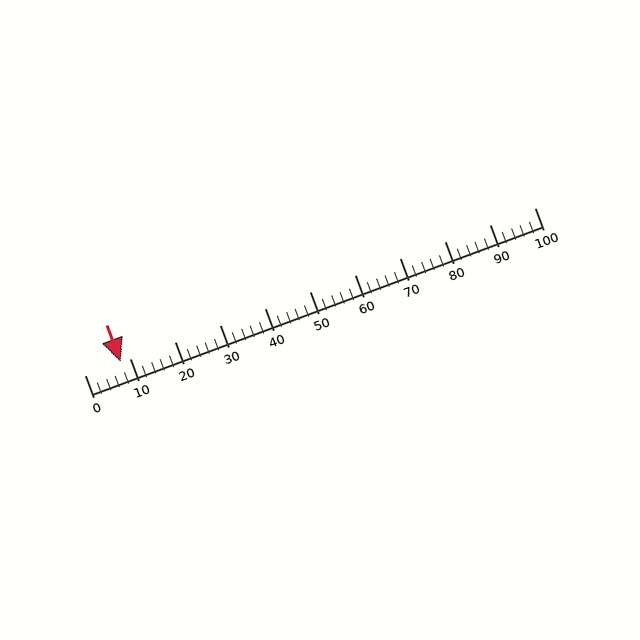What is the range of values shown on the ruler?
The ruler shows values from 0 to 100.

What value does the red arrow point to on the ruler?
The red arrow points to approximately 8.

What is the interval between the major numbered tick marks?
The major tick marks are spaced 10 units apart.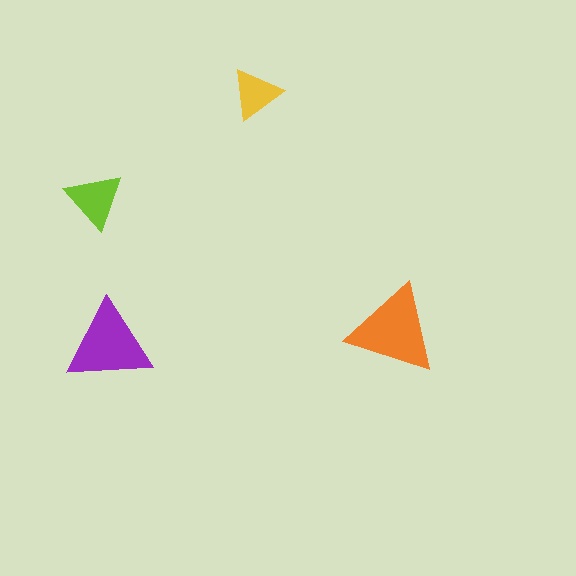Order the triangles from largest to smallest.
the orange one, the purple one, the lime one, the yellow one.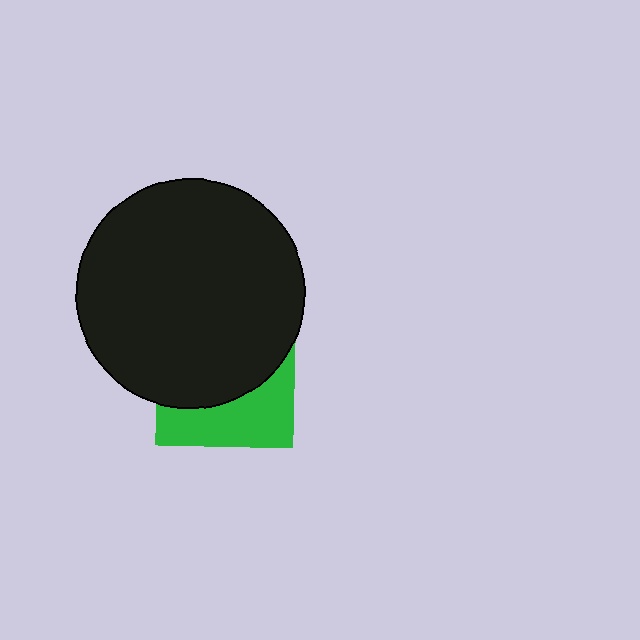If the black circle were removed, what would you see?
You would see the complete green square.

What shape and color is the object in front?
The object in front is a black circle.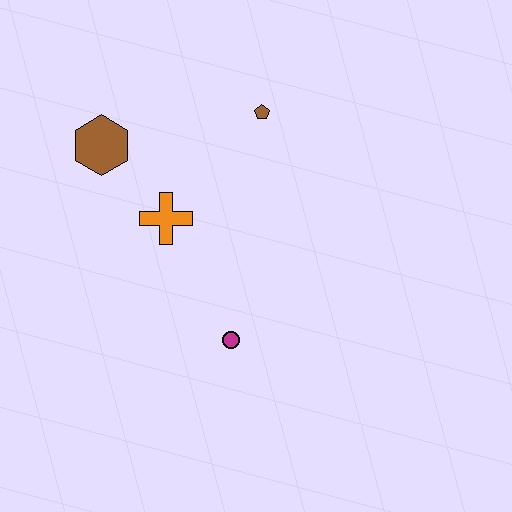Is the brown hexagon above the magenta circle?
Yes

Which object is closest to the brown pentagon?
The orange cross is closest to the brown pentagon.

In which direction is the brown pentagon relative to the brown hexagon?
The brown pentagon is to the right of the brown hexagon.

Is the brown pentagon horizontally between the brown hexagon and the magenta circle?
No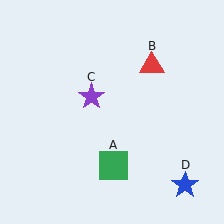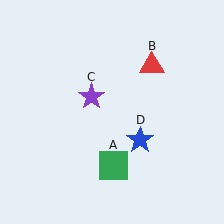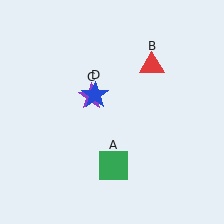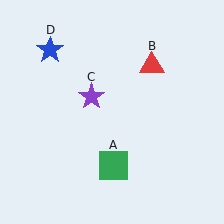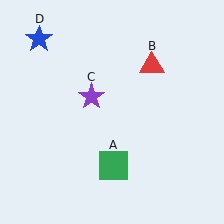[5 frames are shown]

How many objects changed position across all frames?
1 object changed position: blue star (object D).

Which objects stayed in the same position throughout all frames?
Green square (object A) and red triangle (object B) and purple star (object C) remained stationary.